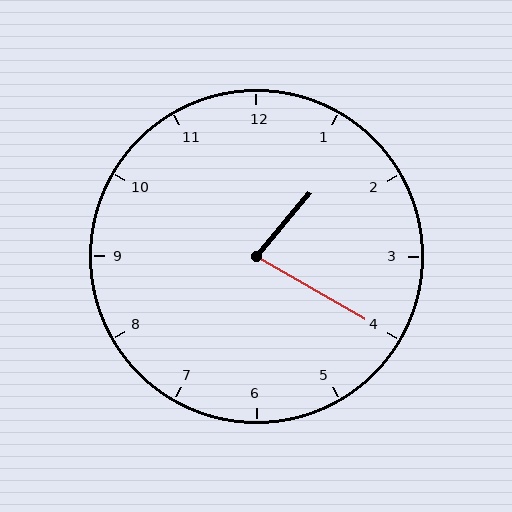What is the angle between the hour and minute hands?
Approximately 80 degrees.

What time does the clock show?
1:20.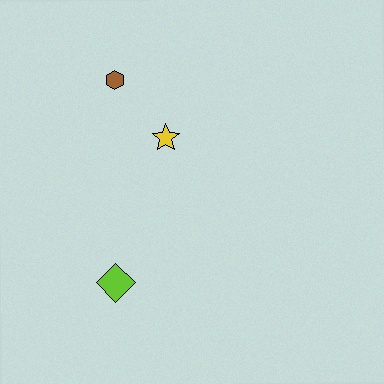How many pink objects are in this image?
There are no pink objects.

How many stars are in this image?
There is 1 star.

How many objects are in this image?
There are 3 objects.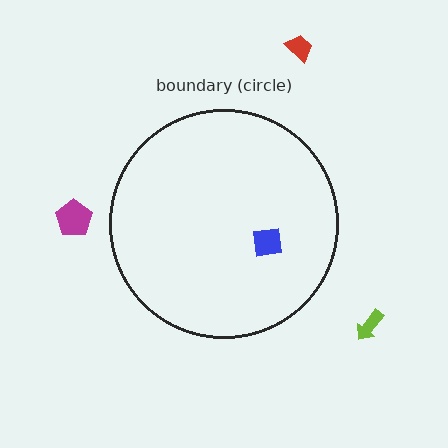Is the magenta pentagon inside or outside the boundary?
Outside.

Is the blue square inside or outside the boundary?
Inside.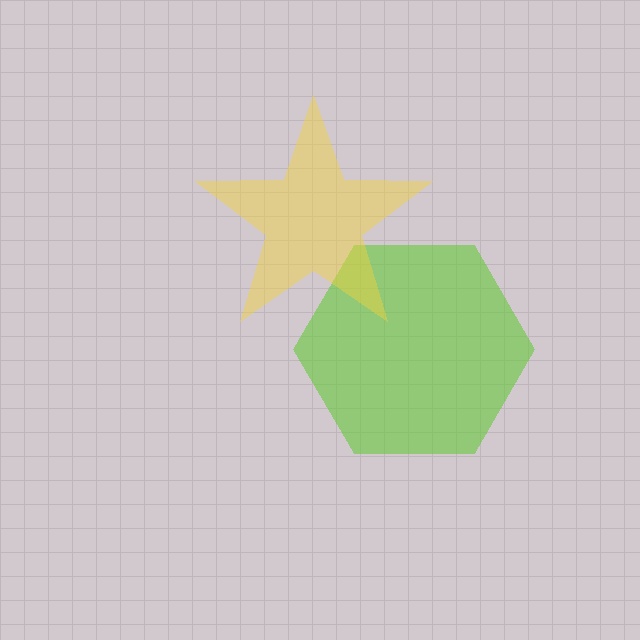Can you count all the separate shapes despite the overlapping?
Yes, there are 2 separate shapes.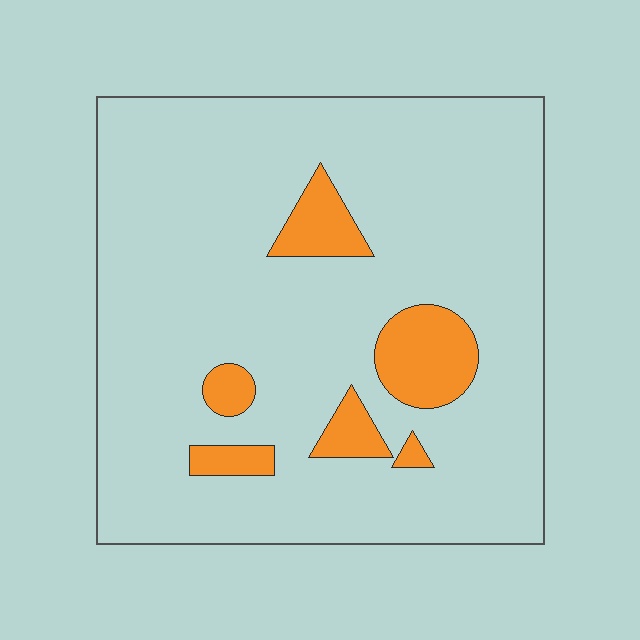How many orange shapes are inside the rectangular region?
6.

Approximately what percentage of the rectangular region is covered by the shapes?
Approximately 10%.